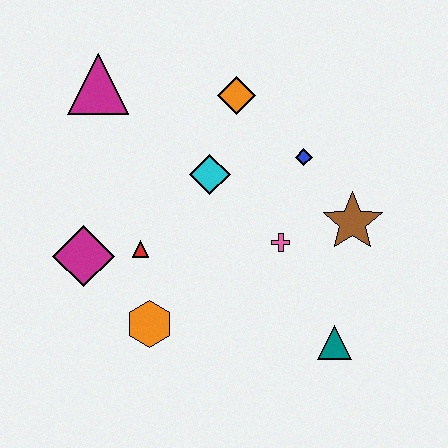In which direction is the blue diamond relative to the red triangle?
The blue diamond is to the right of the red triangle.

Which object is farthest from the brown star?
The magenta triangle is farthest from the brown star.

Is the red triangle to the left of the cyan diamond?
Yes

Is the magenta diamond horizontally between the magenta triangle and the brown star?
No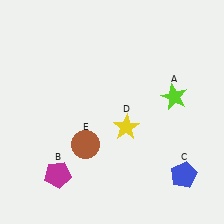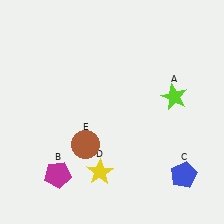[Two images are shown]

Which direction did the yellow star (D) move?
The yellow star (D) moved down.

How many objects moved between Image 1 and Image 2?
1 object moved between the two images.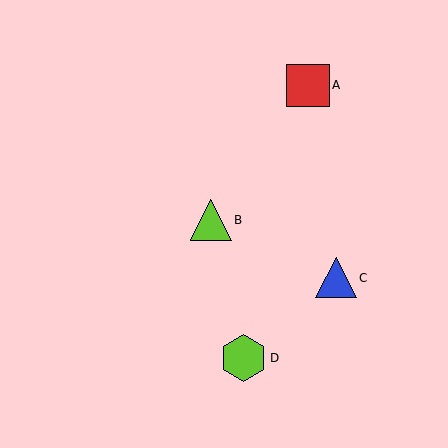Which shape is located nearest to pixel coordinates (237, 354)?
The lime hexagon (labeled D) at (243, 358) is nearest to that location.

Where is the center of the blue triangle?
The center of the blue triangle is at (336, 278).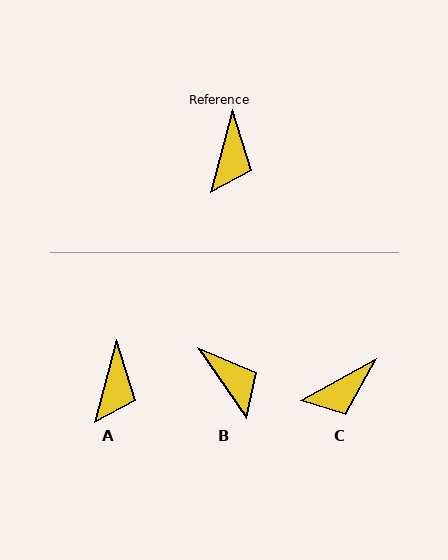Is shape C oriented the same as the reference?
No, it is off by about 46 degrees.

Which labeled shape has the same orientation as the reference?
A.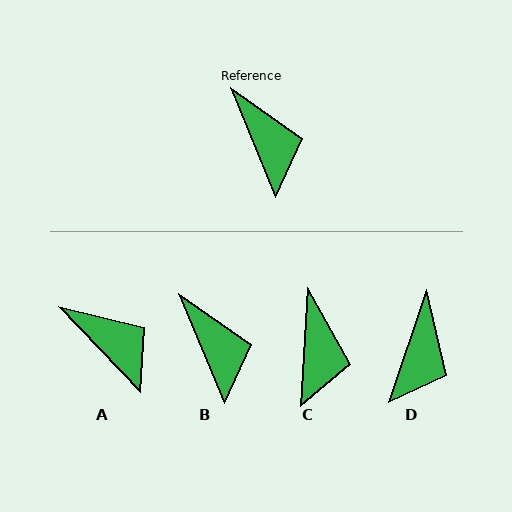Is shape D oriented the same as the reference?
No, it is off by about 41 degrees.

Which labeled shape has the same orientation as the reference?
B.